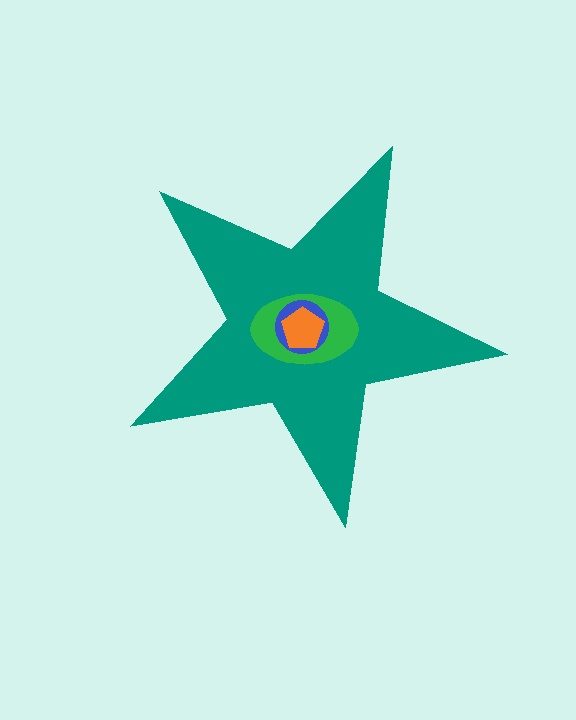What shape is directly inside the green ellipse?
The blue circle.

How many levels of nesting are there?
4.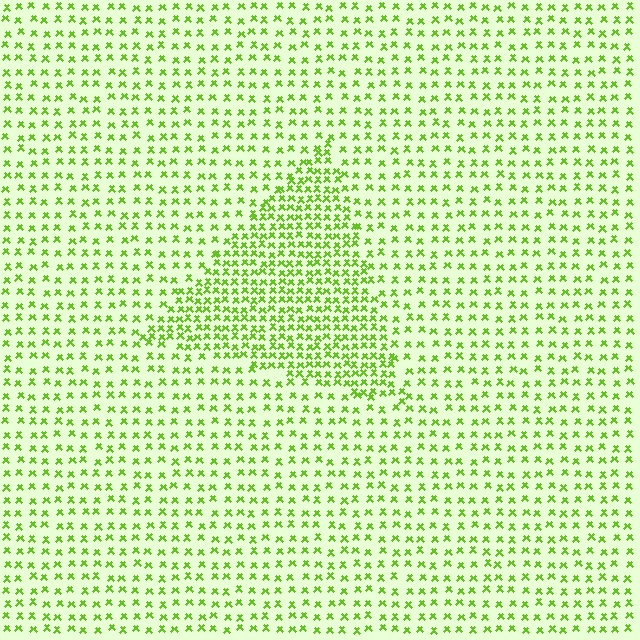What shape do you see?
I see a triangle.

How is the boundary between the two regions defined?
The boundary is defined by a change in element density (approximately 2.0x ratio). All elements are the same color, size, and shape.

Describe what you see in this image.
The image contains small lime elements arranged at two different densities. A triangle-shaped region is visible where the elements are more densely packed than the surrounding area.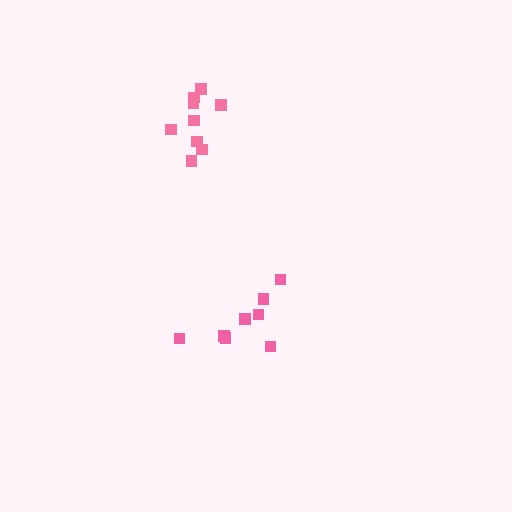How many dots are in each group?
Group 1: 8 dots, Group 2: 9 dots (17 total).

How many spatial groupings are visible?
There are 2 spatial groupings.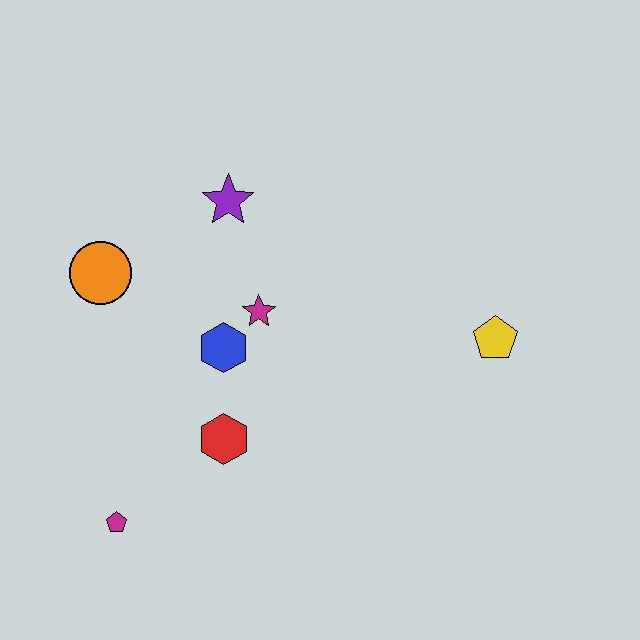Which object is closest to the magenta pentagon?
The red hexagon is closest to the magenta pentagon.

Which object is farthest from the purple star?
The magenta pentagon is farthest from the purple star.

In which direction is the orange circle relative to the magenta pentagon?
The orange circle is above the magenta pentagon.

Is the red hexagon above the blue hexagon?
No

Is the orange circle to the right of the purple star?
No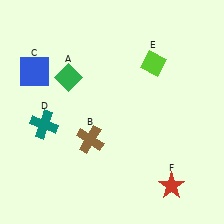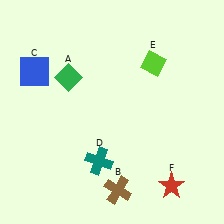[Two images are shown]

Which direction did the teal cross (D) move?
The teal cross (D) moved right.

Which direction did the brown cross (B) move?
The brown cross (B) moved down.